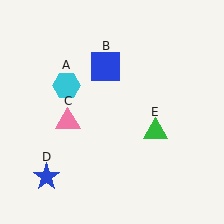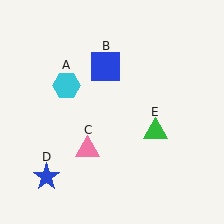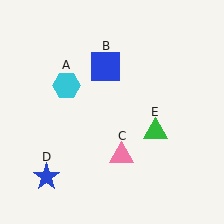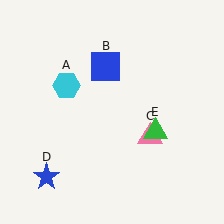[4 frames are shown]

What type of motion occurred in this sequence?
The pink triangle (object C) rotated counterclockwise around the center of the scene.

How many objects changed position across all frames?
1 object changed position: pink triangle (object C).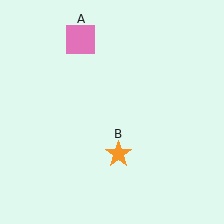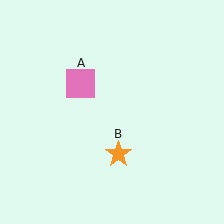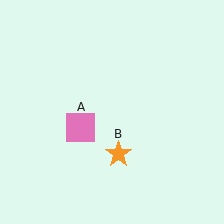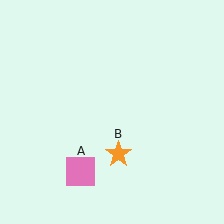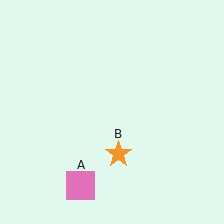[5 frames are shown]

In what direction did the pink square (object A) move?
The pink square (object A) moved down.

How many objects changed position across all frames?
1 object changed position: pink square (object A).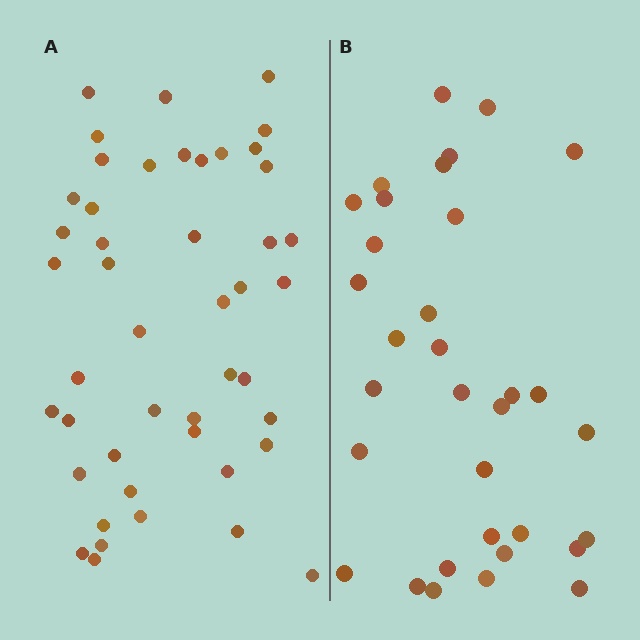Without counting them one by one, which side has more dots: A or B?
Region A (the left region) has more dots.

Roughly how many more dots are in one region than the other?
Region A has approximately 15 more dots than region B.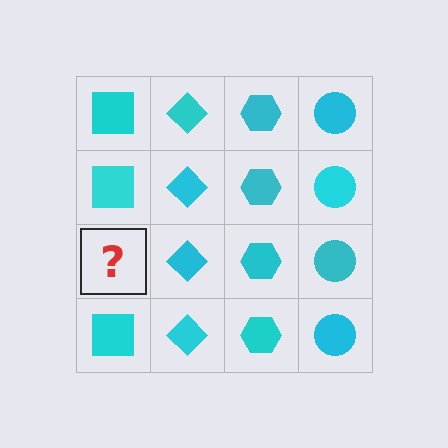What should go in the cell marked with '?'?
The missing cell should contain a cyan square.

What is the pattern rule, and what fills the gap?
The rule is that each column has a consistent shape. The gap should be filled with a cyan square.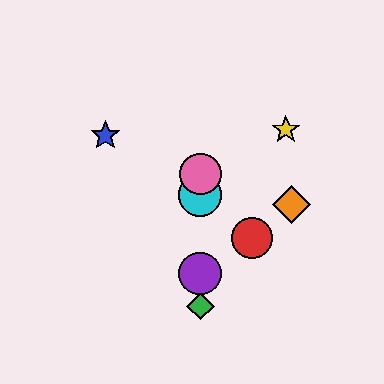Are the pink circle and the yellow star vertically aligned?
No, the pink circle is at x≈200 and the yellow star is at x≈286.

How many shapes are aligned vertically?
4 shapes (the green diamond, the purple circle, the cyan circle, the pink circle) are aligned vertically.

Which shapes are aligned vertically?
The green diamond, the purple circle, the cyan circle, the pink circle are aligned vertically.